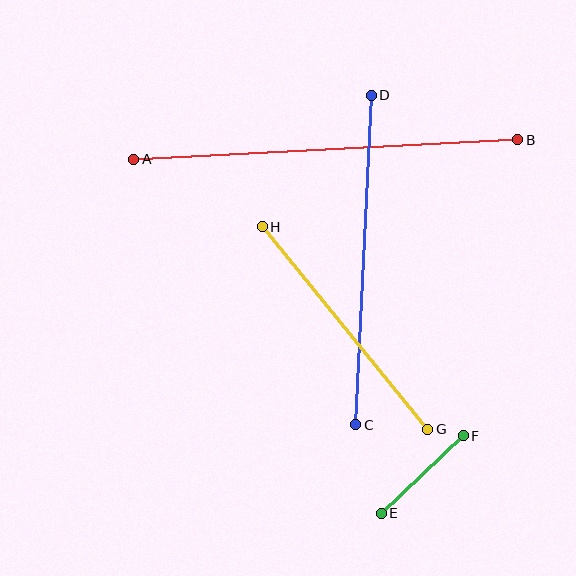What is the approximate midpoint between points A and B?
The midpoint is at approximately (326, 150) pixels.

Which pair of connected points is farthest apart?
Points A and B are farthest apart.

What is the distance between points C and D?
The distance is approximately 330 pixels.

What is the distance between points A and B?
The distance is approximately 384 pixels.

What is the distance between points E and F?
The distance is approximately 113 pixels.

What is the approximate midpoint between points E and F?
The midpoint is at approximately (422, 474) pixels.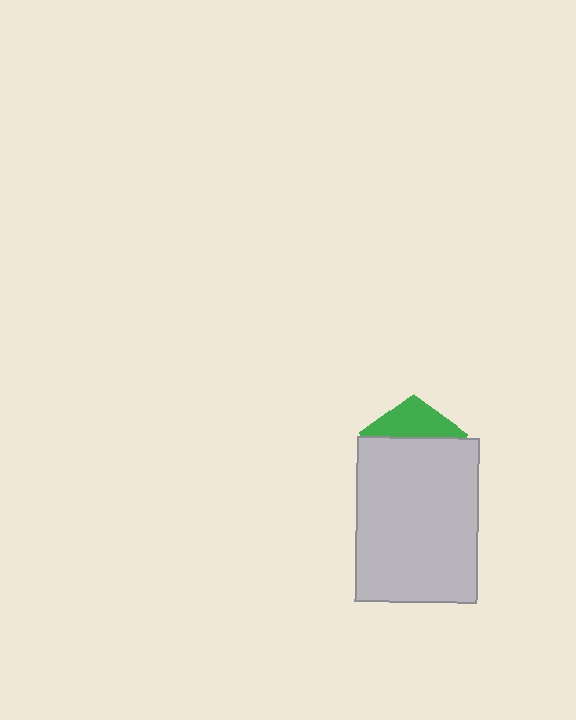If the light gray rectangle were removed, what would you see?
You would see the complete green pentagon.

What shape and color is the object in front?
The object in front is a light gray rectangle.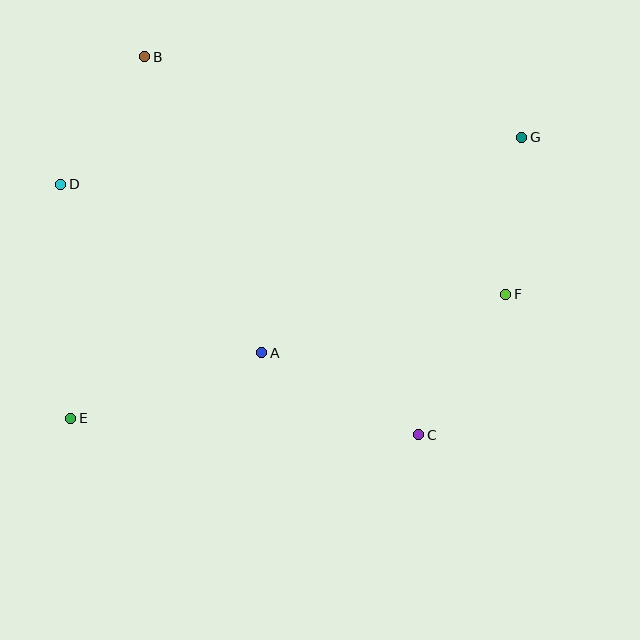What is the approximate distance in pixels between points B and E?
The distance between B and E is approximately 369 pixels.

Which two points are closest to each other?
Points B and D are closest to each other.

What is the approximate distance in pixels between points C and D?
The distance between C and D is approximately 437 pixels.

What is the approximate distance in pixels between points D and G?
The distance between D and G is approximately 463 pixels.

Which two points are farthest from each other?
Points E and G are farthest from each other.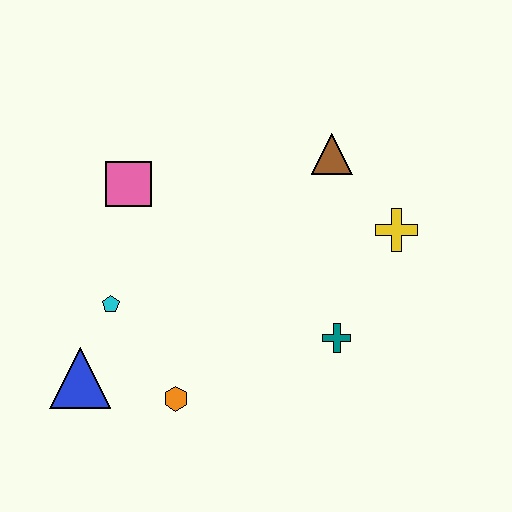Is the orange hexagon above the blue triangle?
No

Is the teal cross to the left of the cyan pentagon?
No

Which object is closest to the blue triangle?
The cyan pentagon is closest to the blue triangle.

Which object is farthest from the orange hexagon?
The brown triangle is farthest from the orange hexagon.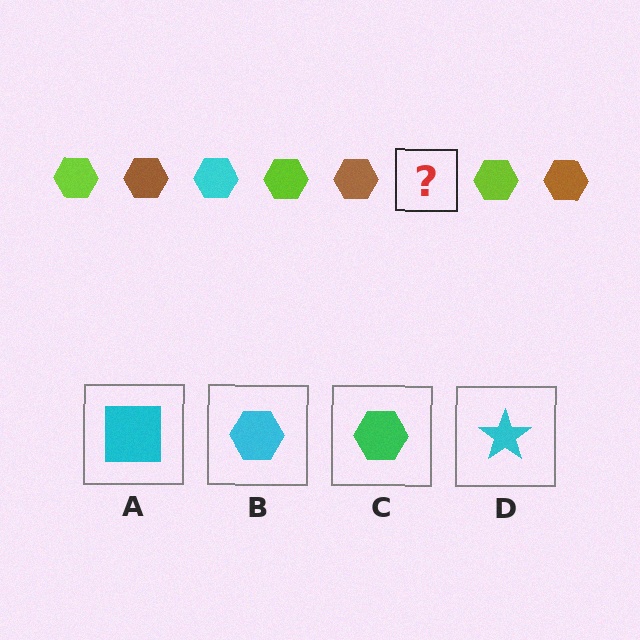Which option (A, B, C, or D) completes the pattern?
B.